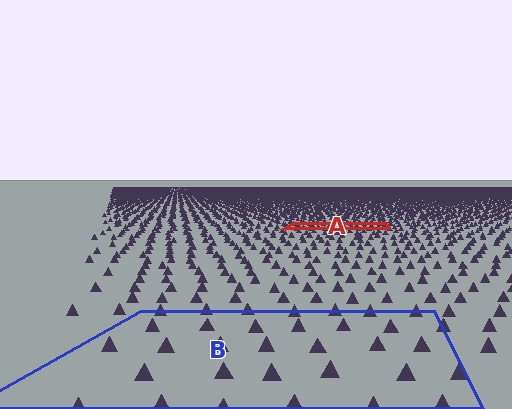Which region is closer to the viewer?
Region B is closer. The texture elements there are larger and more spread out.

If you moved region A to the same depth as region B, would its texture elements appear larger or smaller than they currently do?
They would appear larger. At a closer depth, the same texture elements are projected at a bigger on-screen size.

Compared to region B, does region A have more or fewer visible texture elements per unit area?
Region A has more texture elements per unit area — they are packed more densely because it is farther away.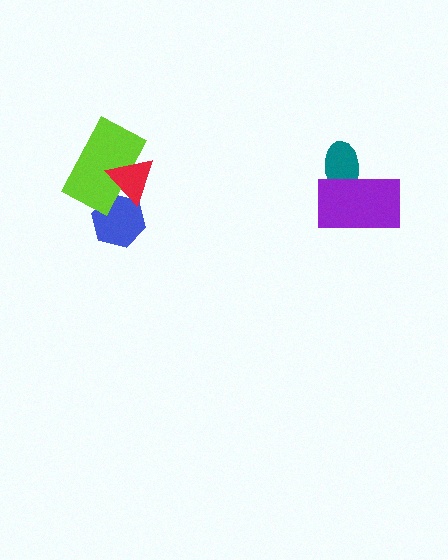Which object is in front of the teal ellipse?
The purple rectangle is in front of the teal ellipse.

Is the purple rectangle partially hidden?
No, no other shape covers it.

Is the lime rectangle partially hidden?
Yes, it is partially covered by another shape.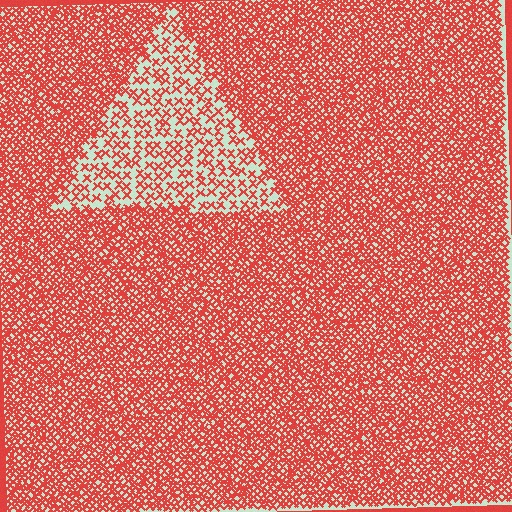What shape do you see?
I see a triangle.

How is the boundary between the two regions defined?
The boundary is defined by a change in element density (approximately 2.5x ratio). All elements are the same color, size, and shape.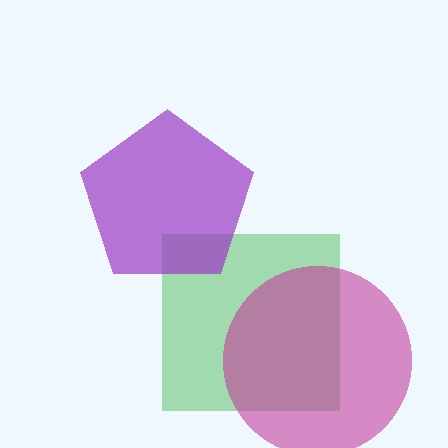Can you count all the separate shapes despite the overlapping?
Yes, there are 3 separate shapes.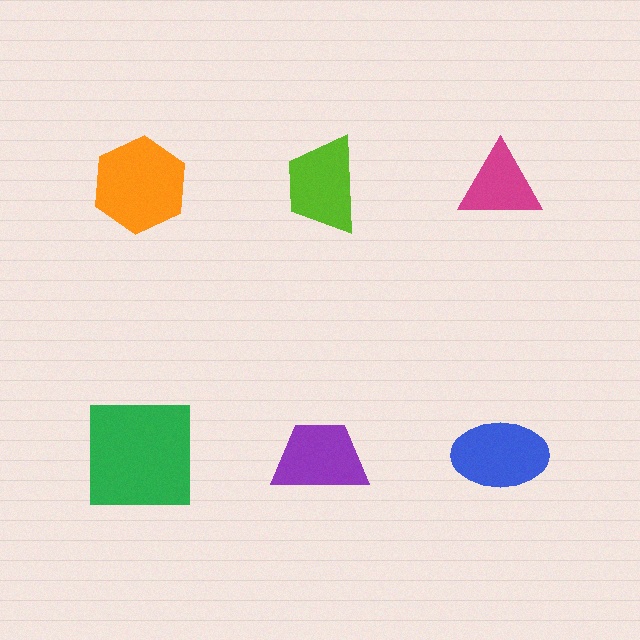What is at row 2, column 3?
A blue ellipse.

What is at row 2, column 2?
A purple trapezoid.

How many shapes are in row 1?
3 shapes.